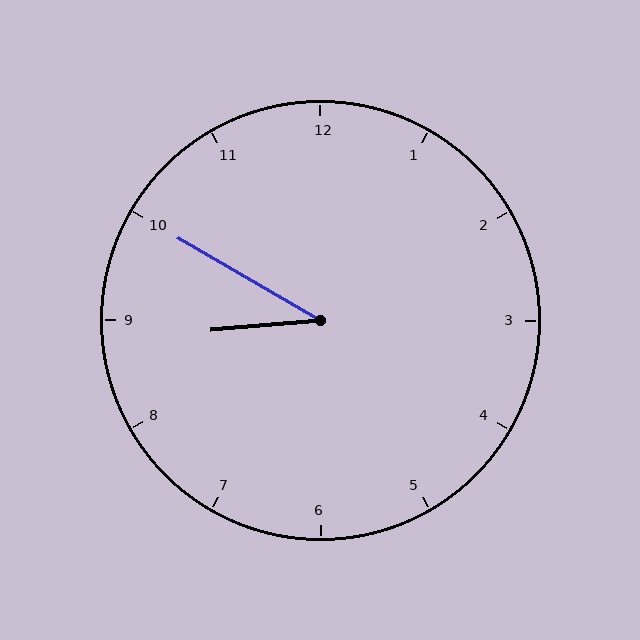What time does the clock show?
8:50.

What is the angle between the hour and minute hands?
Approximately 35 degrees.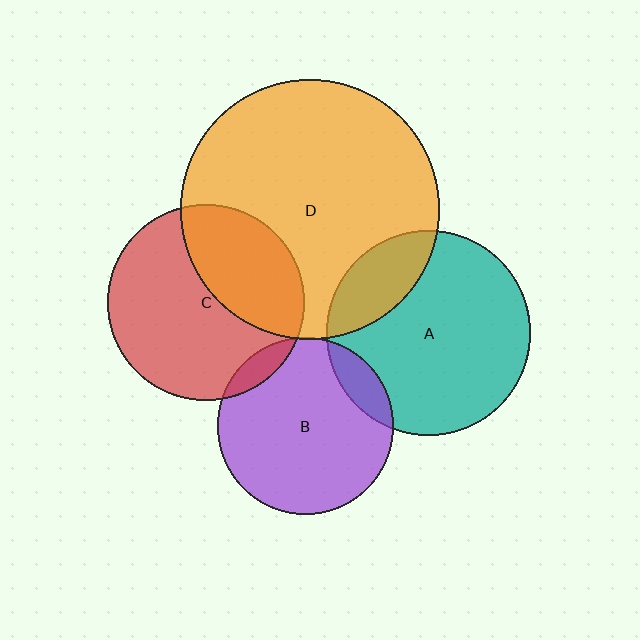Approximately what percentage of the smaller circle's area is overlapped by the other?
Approximately 5%.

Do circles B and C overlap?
Yes.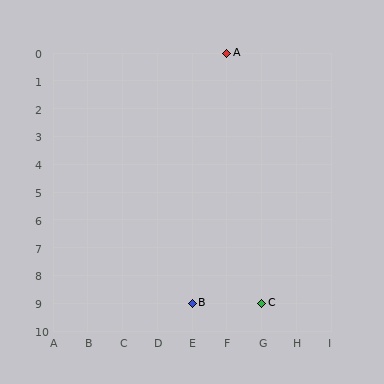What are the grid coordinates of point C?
Point C is at grid coordinates (G, 9).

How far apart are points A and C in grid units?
Points A and C are 1 column and 9 rows apart (about 9.1 grid units diagonally).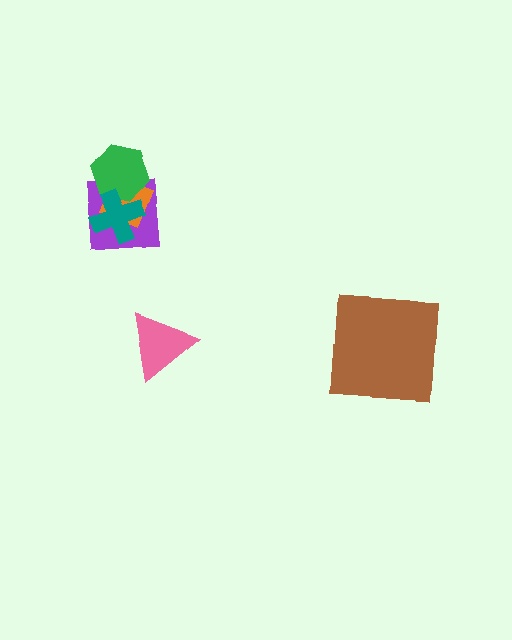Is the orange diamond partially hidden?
Yes, it is partially covered by another shape.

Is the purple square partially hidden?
Yes, it is partially covered by another shape.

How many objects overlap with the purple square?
3 objects overlap with the purple square.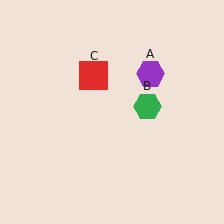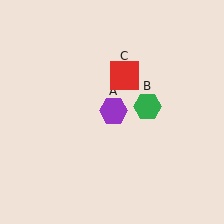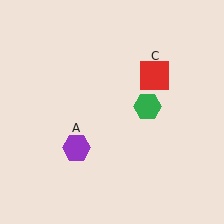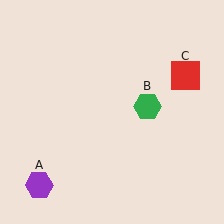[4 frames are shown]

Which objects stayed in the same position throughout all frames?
Green hexagon (object B) remained stationary.